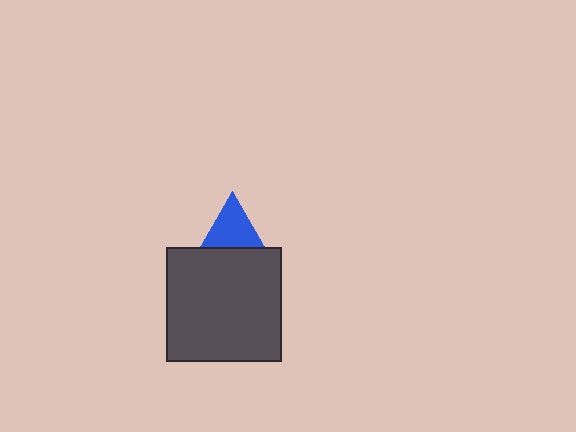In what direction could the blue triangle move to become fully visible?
The blue triangle could move up. That would shift it out from behind the dark gray square entirely.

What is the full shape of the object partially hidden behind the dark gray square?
The partially hidden object is a blue triangle.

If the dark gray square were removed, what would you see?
You would see the complete blue triangle.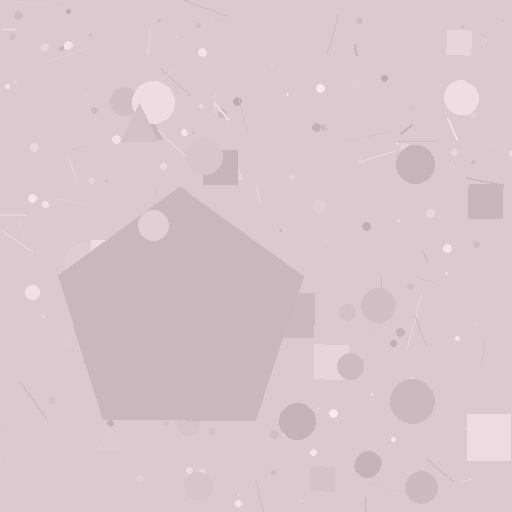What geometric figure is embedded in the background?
A pentagon is embedded in the background.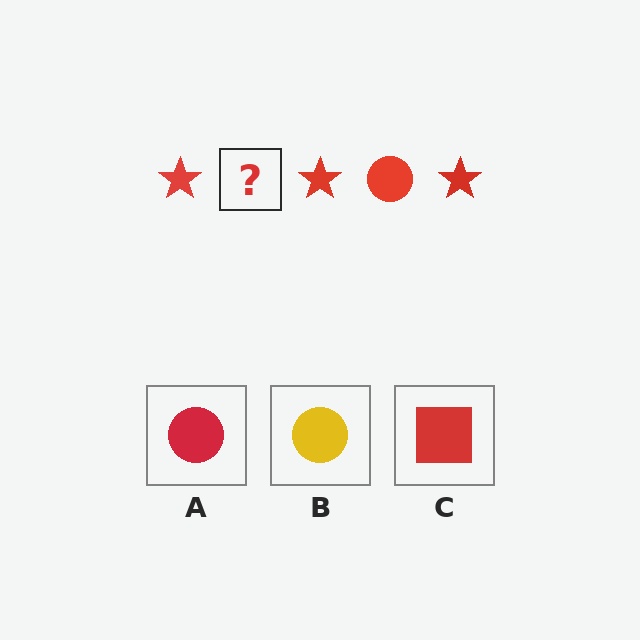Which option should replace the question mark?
Option A.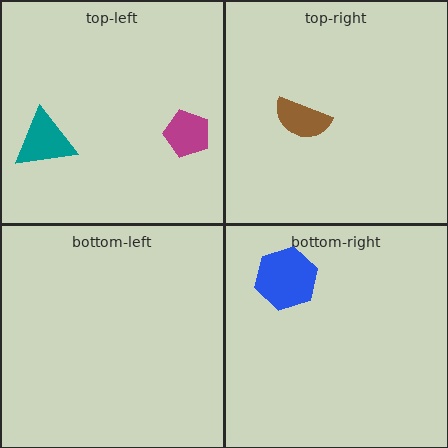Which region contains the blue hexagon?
The bottom-right region.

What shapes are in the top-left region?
The magenta pentagon, the teal triangle.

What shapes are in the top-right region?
The brown semicircle.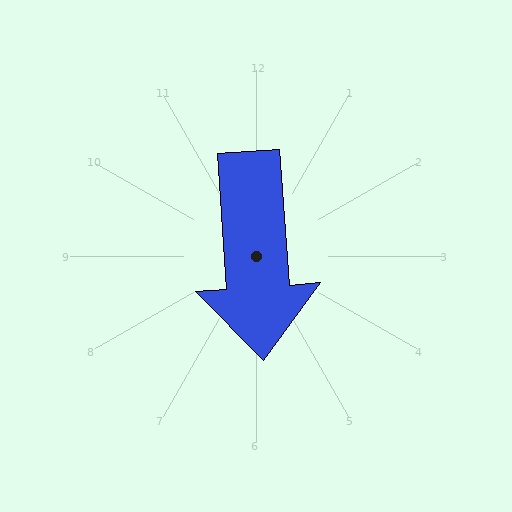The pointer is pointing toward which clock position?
Roughly 6 o'clock.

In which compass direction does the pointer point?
South.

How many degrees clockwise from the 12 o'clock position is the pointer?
Approximately 176 degrees.